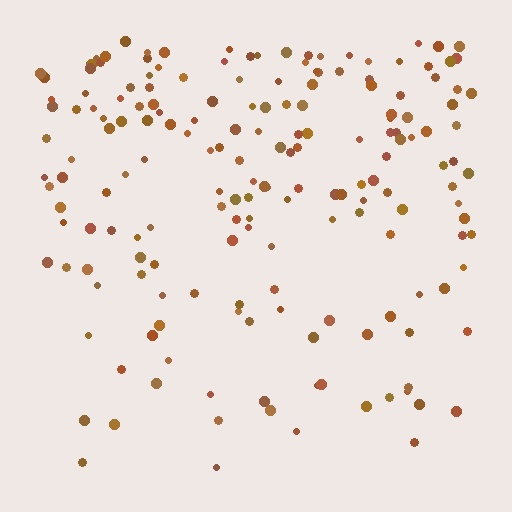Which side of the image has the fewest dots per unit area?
The bottom.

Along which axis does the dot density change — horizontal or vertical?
Vertical.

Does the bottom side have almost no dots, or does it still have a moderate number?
Still a moderate number, just noticeably fewer than the top.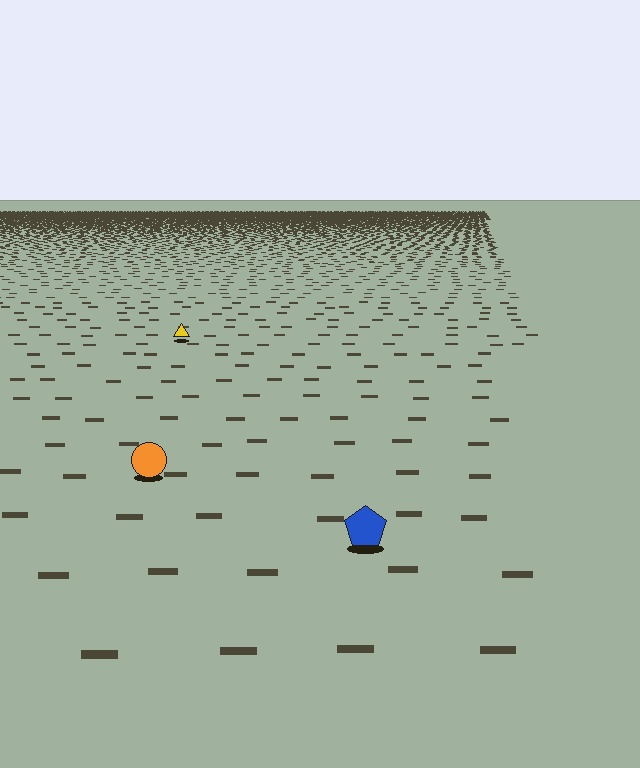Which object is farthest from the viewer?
The yellow triangle is farthest from the viewer. It appears smaller and the ground texture around it is denser.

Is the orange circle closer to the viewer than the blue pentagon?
No. The blue pentagon is closer — you can tell from the texture gradient: the ground texture is coarser near it.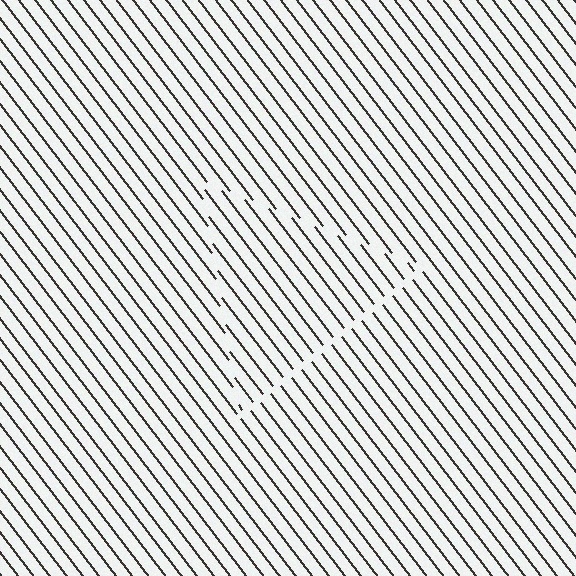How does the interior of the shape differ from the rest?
The interior of the shape contains the same grating, shifted by half a period — the contour is defined by the phase discontinuity where line-ends from the inner and outer gratings abut.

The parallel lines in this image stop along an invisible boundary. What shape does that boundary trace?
An illusory triangle. The interior of the shape contains the same grating, shifted by half a period — the contour is defined by the phase discontinuity where line-ends from the inner and outer gratings abut.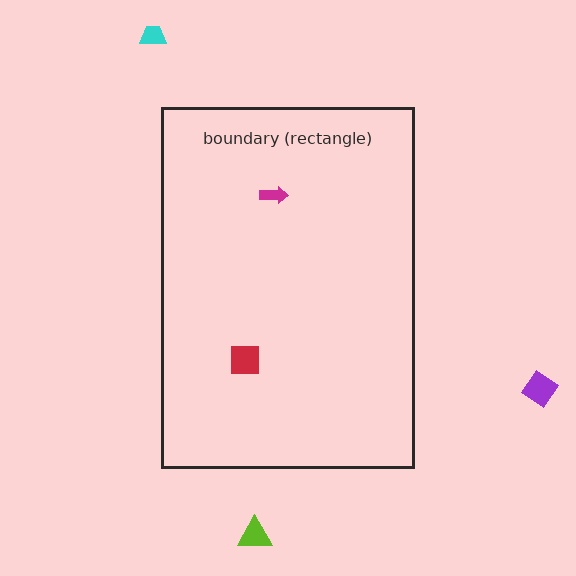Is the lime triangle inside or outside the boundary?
Outside.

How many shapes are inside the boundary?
2 inside, 3 outside.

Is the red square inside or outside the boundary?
Inside.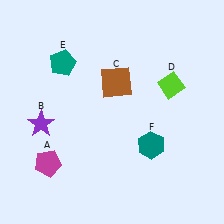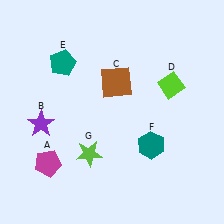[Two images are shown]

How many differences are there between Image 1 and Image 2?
There is 1 difference between the two images.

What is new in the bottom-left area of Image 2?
A lime star (G) was added in the bottom-left area of Image 2.